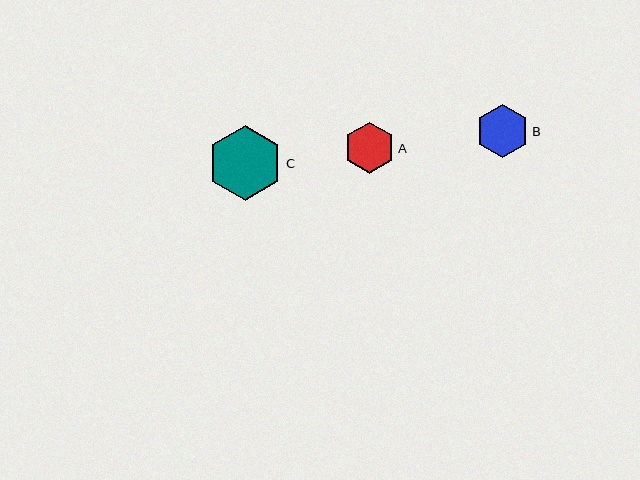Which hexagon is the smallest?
Hexagon A is the smallest with a size of approximately 51 pixels.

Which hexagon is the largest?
Hexagon C is the largest with a size of approximately 75 pixels.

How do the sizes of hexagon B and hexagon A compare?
Hexagon B and hexagon A are approximately the same size.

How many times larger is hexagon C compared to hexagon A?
Hexagon C is approximately 1.5 times the size of hexagon A.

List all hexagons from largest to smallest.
From largest to smallest: C, B, A.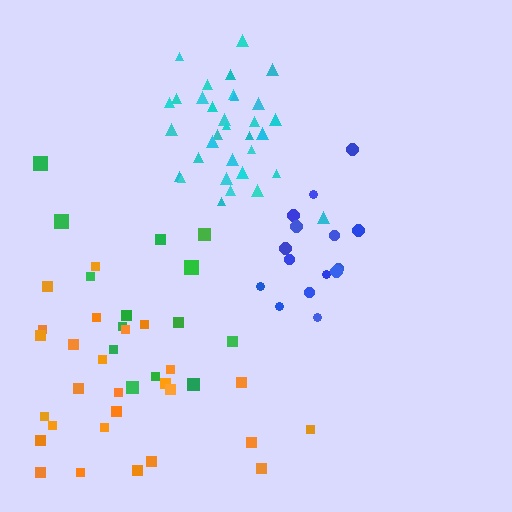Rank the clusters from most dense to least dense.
cyan, orange, blue, green.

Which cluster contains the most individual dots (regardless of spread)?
Cyan (34).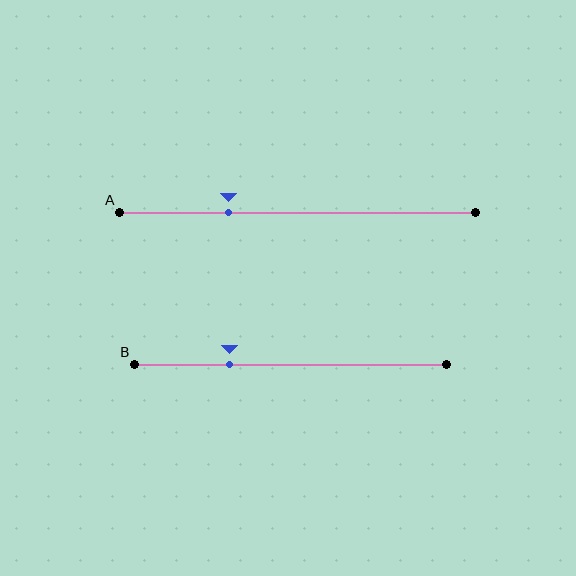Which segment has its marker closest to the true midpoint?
Segment B has its marker closest to the true midpoint.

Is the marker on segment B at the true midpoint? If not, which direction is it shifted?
No, the marker on segment B is shifted to the left by about 19% of the segment length.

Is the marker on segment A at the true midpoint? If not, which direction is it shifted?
No, the marker on segment A is shifted to the left by about 19% of the segment length.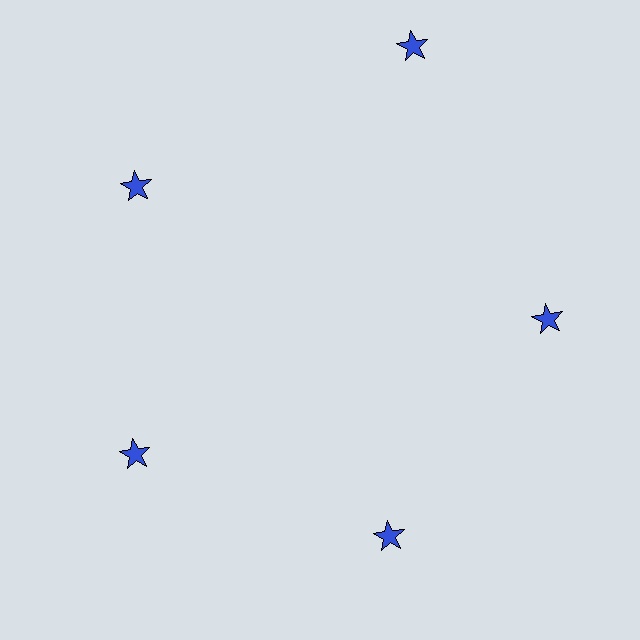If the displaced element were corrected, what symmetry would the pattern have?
It would have 5-fold rotational symmetry — the pattern would map onto itself every 72 degrees.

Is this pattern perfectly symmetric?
No. The 5 blue stars are arranged in a ring, but one element near the 1 o'clock position is pushed outward from the center, breaking the 5-fold rotational symmetry.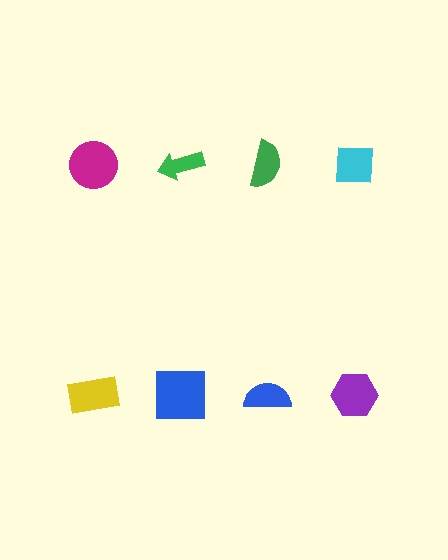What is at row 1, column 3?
A green semicircle.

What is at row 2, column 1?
A yellow rectangle.